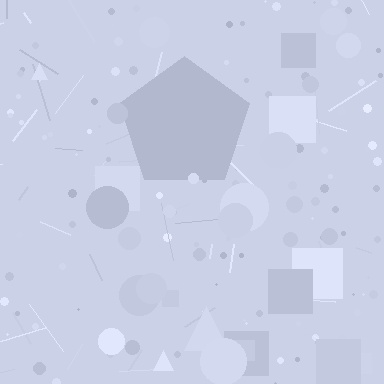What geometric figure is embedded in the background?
A pentagon is embedded in the background.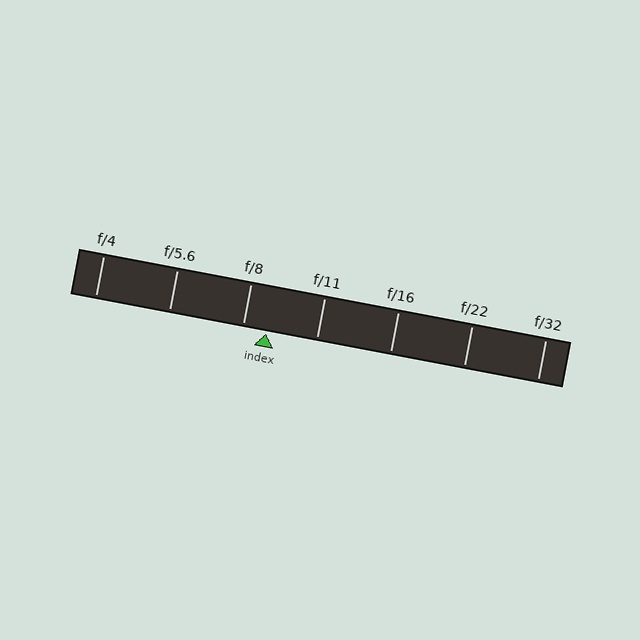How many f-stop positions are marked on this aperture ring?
There are 7 f-stop positions marked.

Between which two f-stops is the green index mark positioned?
The index mark is between f/8 and f/11.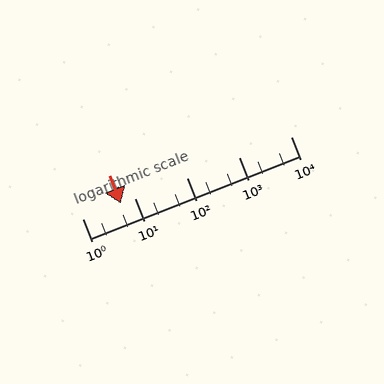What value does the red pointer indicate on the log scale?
The pointer indicates approximately 5.4.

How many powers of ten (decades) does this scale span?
The scale spans 4 decades, from 1 to 10000.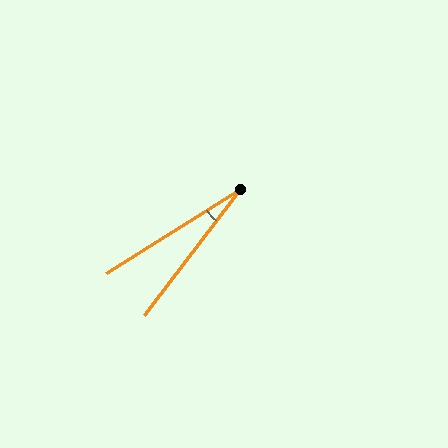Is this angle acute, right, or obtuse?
It is acute.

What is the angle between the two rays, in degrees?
Approximately 21 degrees.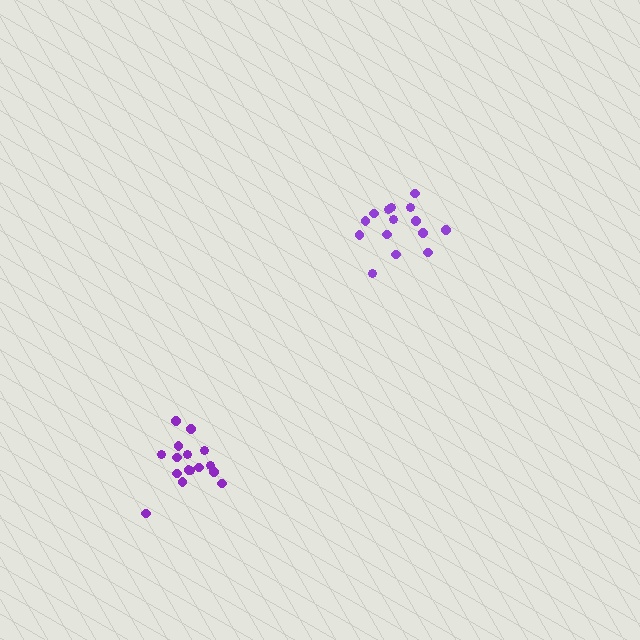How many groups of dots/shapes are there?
There are 2 groups.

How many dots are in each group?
Group 1: 16 dots, Group 2: 15 dots (31 total).